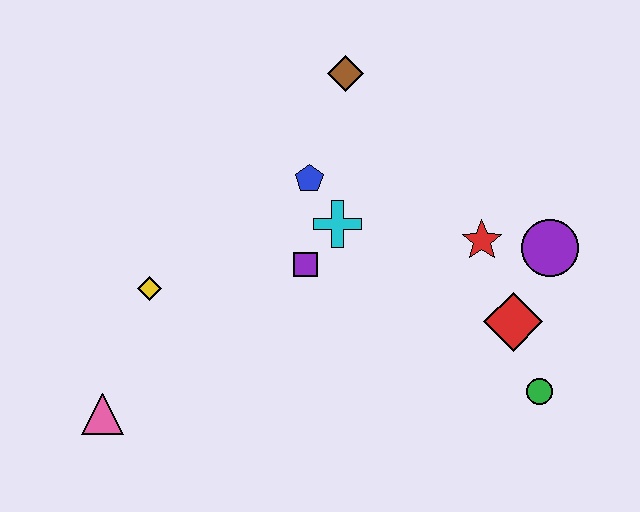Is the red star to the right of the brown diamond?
Yes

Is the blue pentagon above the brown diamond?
No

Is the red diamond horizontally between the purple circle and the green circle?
No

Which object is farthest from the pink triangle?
The purple circle is farthest from the pink triangle.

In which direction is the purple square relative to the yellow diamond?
The purple square is to the right of the yellow diamond.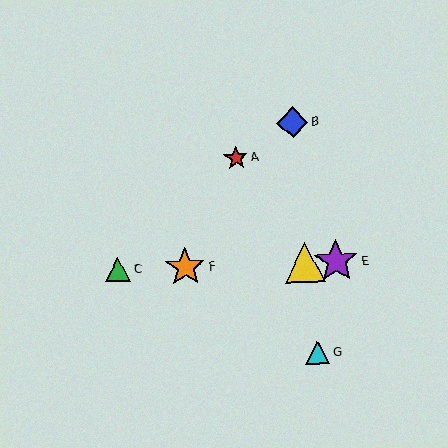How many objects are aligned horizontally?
4 objects (C, D, E, F) are aligned horizontally.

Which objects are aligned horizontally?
Objects C, D, E, F are aligned horizontally.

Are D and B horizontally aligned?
No, D is at y≈263 and B is at y≈122.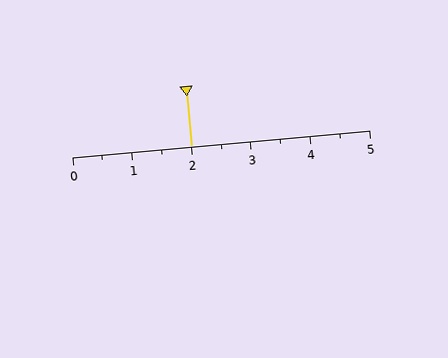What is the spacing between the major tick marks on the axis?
The major ticks are spaced 1 apart.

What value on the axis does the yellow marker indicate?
The marker indicates approximately 2.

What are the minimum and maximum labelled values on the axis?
The axis runs from 0 to 5.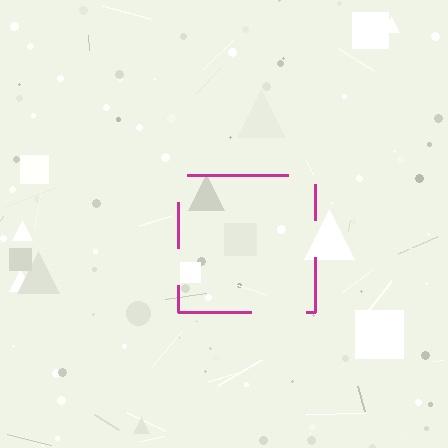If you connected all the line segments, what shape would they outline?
They would outline a square.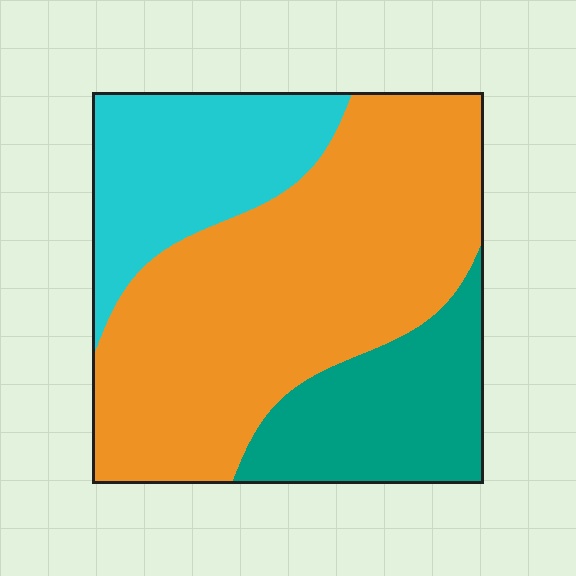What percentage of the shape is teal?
Teal takes up between a sixth and a third of the shape.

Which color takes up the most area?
Orange, at roughly 55%.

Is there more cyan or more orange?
Orange.